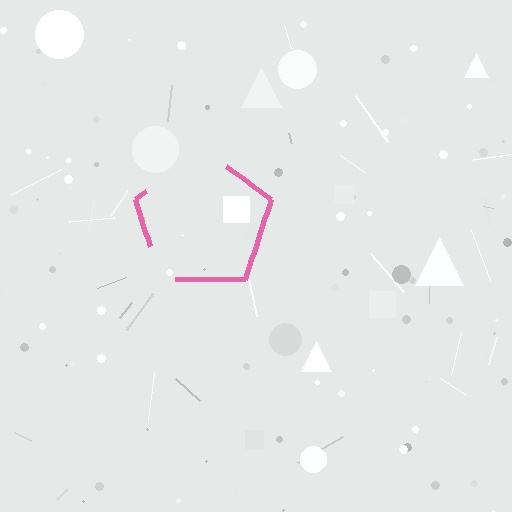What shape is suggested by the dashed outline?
The dashed outline suggests a pentagon.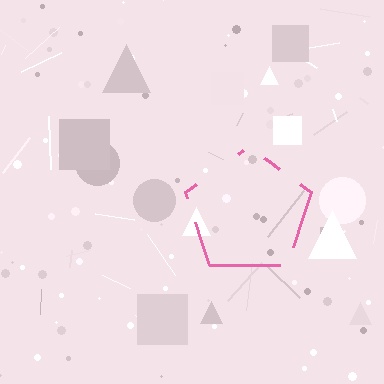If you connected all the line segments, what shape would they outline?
They would outline a pentagon.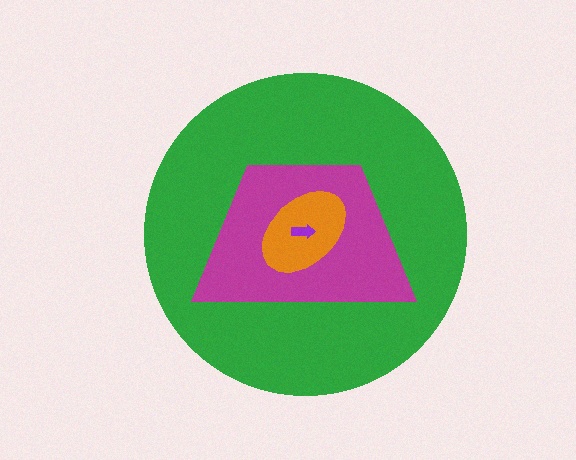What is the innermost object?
The purple arrow.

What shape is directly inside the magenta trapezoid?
The orange ellipse.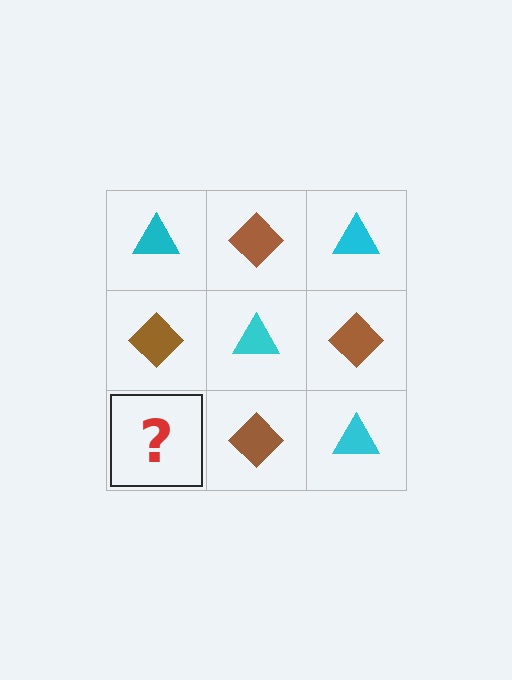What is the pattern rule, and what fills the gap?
The rule is that it alternates cyan triangle and brown diamond in a checkerboard pattern. The gap should be filled with a cyan triangle.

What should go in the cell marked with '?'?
The missing cell should contain a cyan triangle.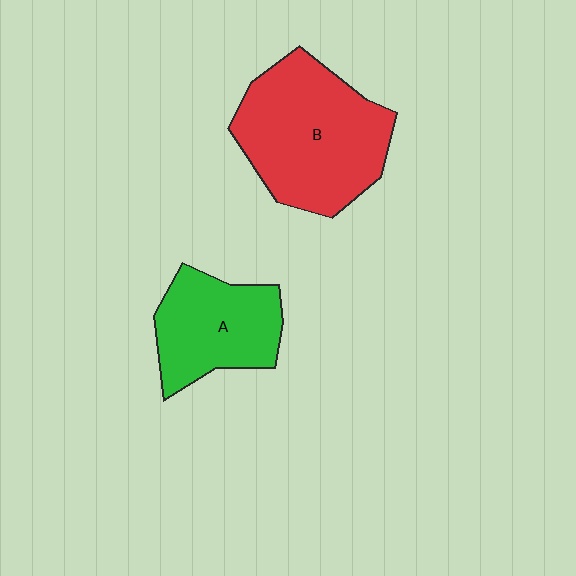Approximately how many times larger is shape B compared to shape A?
Approximately 1.5 times.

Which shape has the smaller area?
Shape A (green).